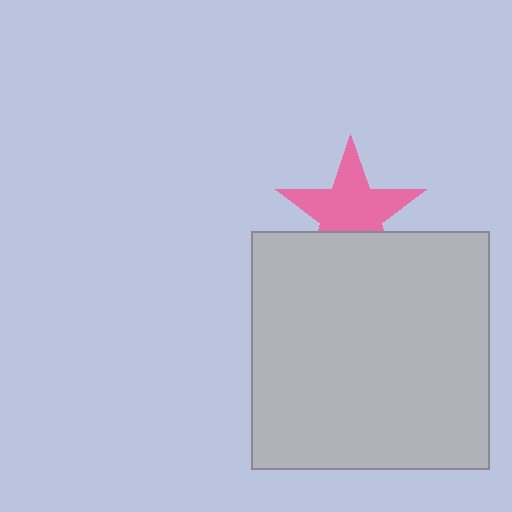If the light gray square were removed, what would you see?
You would see the complete pink star.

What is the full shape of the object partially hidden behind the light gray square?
The partially hidden object is a pink star.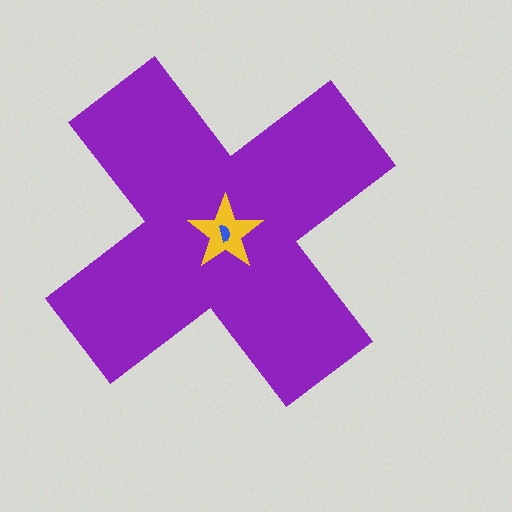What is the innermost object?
The blue semicircle.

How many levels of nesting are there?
3.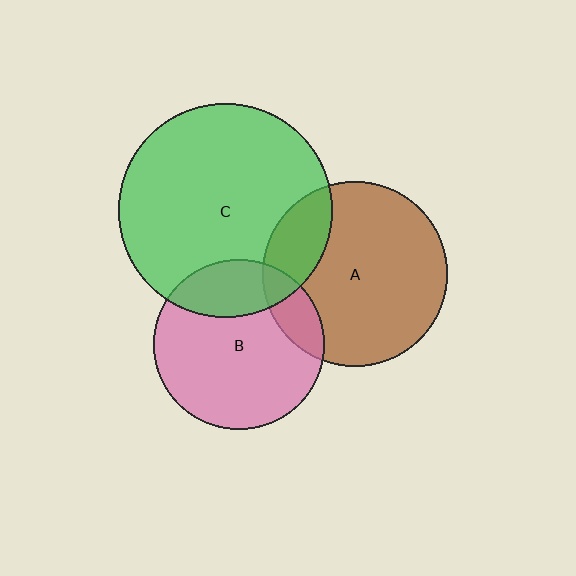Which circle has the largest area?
Circle C (green).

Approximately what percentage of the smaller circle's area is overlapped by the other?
Approximately 15%.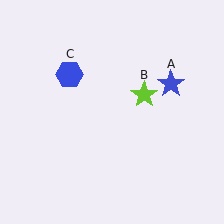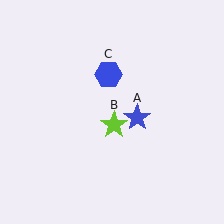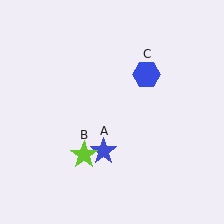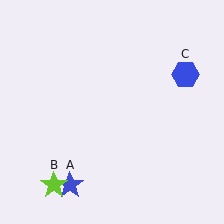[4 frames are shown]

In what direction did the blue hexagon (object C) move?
The blue hexagon (object C) moved right.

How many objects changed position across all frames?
3 objects changed position: blue star (object A), lime star (object B), blue hexagon (object C).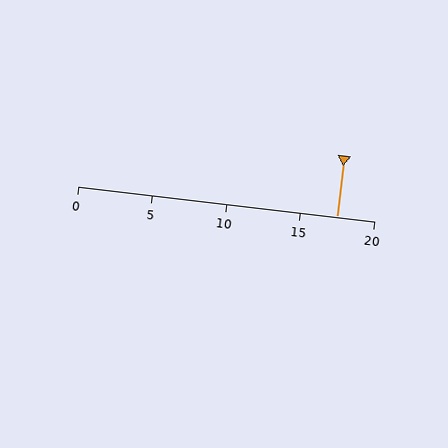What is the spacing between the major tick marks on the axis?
The major ticks are spaced 5 apart.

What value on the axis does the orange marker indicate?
The marker indicates approximately 17.5.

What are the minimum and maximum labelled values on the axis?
The axis runs from 0 to 20.